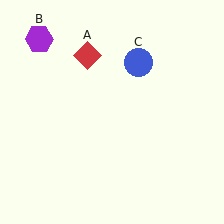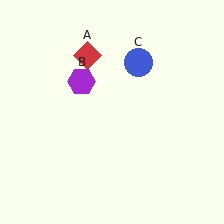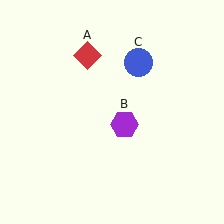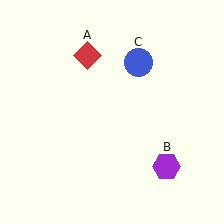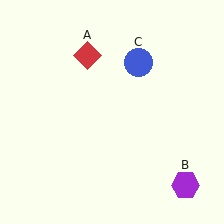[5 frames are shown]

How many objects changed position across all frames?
1 object changed position: purple hexagon (object B).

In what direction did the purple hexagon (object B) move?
The purple hexagon (object B) moved down and to the right.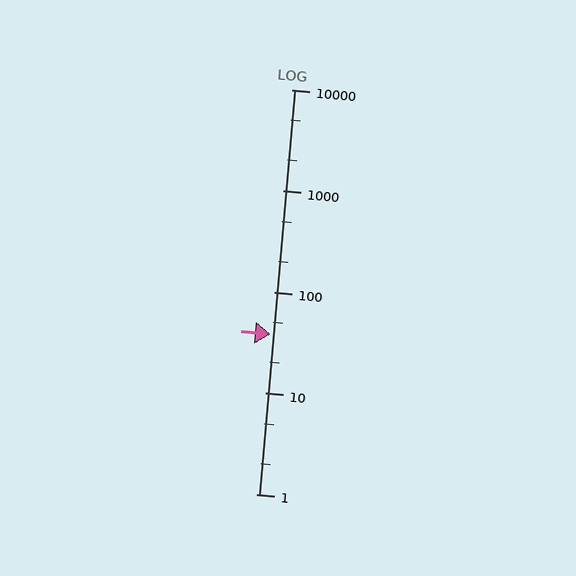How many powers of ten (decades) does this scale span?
The scale spans 4 decades, from 1 to 10000.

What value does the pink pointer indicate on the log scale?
The pointer indicates approximately 38.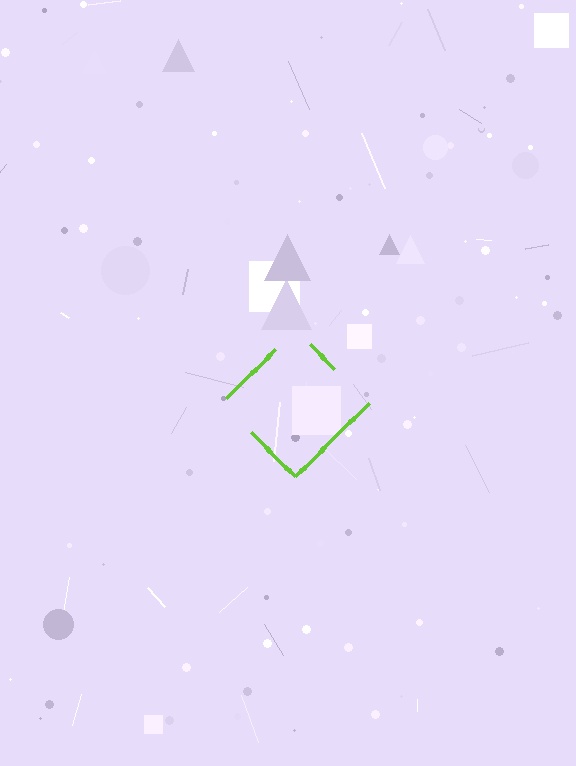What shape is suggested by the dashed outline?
The dashed outline suggests a diamond.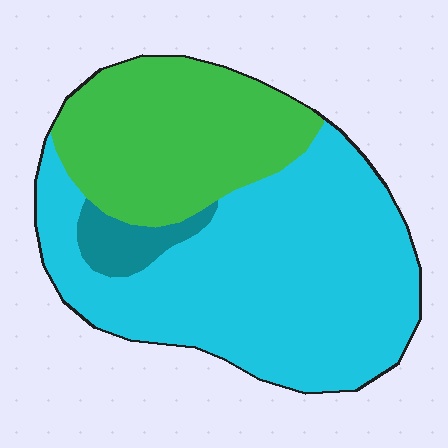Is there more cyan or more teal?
Cyan.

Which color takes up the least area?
Teal, at roughly 5%.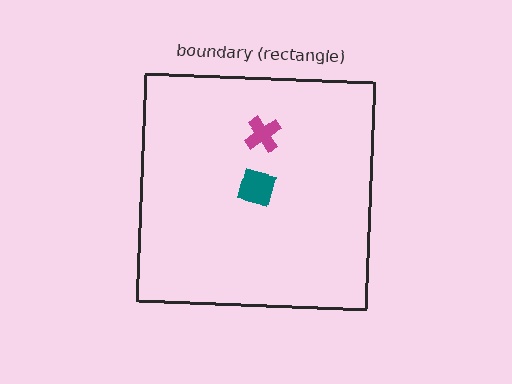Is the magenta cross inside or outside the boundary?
Inside.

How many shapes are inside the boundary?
2 inside, 0 outside.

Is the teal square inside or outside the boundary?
Inside.